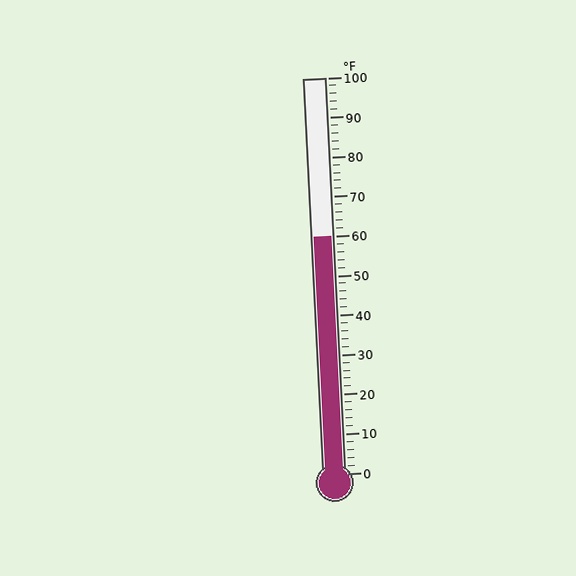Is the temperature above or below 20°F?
The temperature is above 20°F.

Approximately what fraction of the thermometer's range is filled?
The thermometer is filled to approximately 60% of its range.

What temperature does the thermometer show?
The thermometer shows approximately 60°F.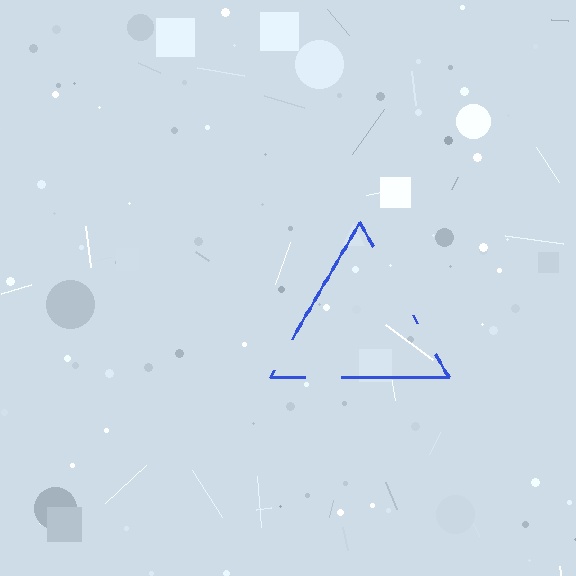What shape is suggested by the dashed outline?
The dashed outline suggests a triangle.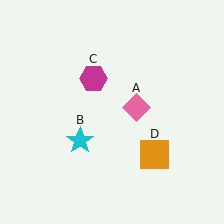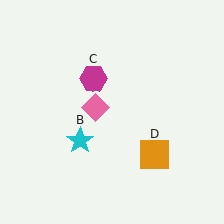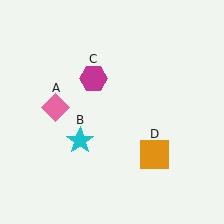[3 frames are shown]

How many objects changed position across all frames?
1 object changed position: pink diamond (object A).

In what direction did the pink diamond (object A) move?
The pink diamond (object A) moved left.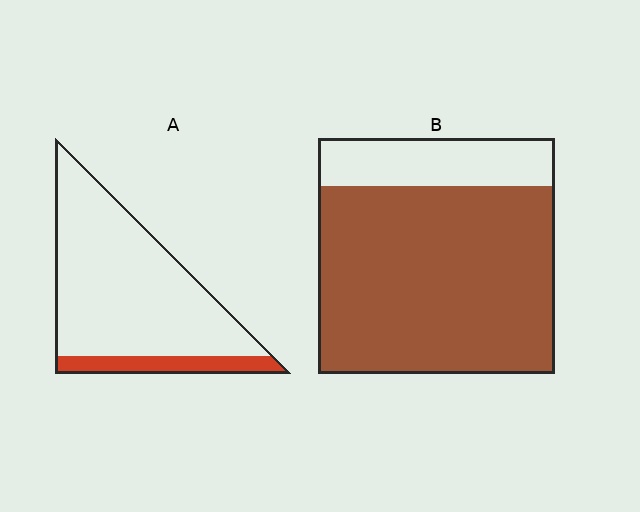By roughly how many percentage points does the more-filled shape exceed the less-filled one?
By roughly 65 percentage points (B over A).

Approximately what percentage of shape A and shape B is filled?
A is approximately 15% and B is approximately 80%.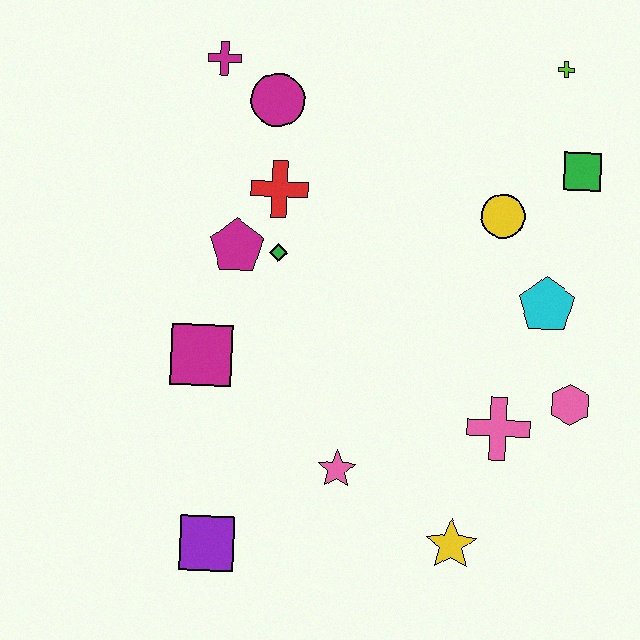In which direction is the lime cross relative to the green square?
The lime cross is above the green square.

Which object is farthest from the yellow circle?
The purple square is farthest from the yellow circle.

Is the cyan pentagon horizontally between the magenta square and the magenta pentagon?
No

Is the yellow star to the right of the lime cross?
No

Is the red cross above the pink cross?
Yes